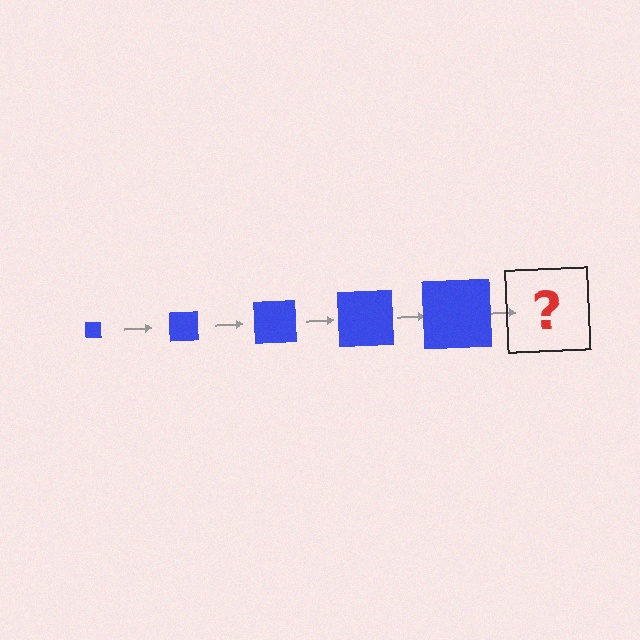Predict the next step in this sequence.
The next step is a blue square, larger than the previous one.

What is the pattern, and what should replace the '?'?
The pattern is that the square gets progressively larger each step. The '?' should be a blue square, larger than the previous one.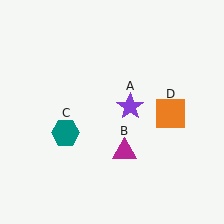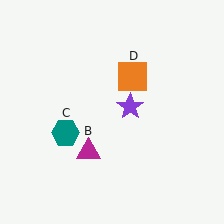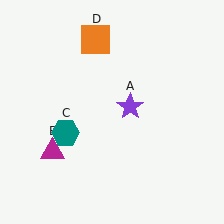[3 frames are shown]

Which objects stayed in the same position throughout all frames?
Purple star (object A) and teal hexagon (object C) remained stationary.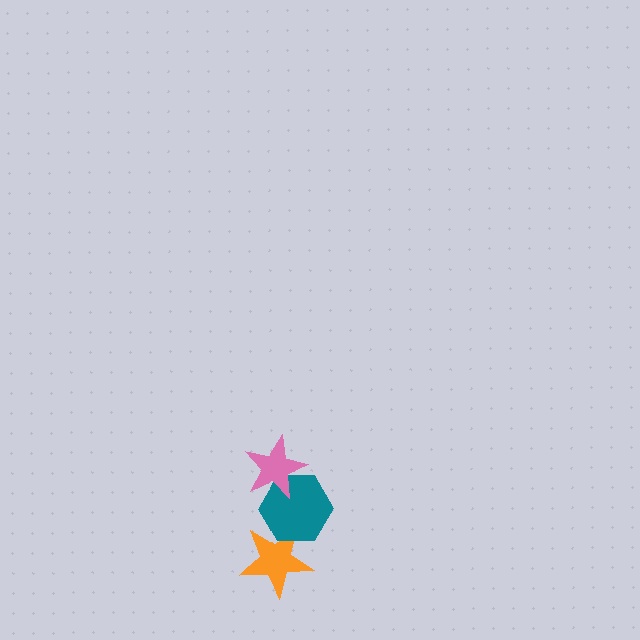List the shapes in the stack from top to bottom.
From top to bottom: the pink star, the teal hexagon, the orange star.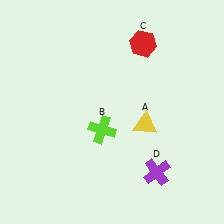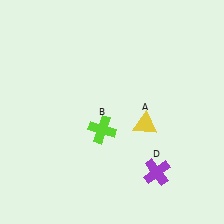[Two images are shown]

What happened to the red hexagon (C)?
The red hexagon (C) was removed in Image 2. It was in the top-right area of Image 1.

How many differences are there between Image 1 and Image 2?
There is 1 difference between the two images.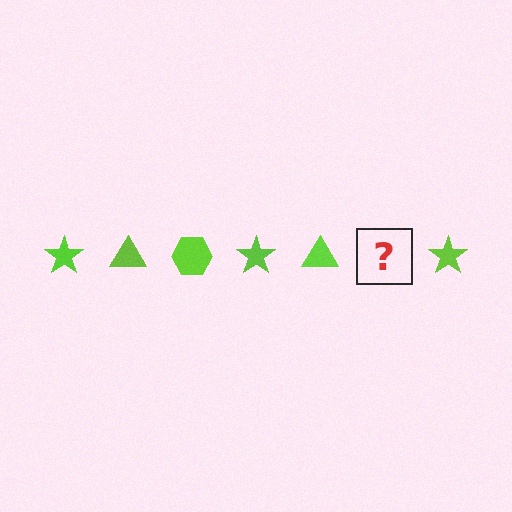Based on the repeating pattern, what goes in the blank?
The blank should be a lime hexagon.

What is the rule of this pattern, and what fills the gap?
The rule is that the pattern cycles through star, triangle, hexagon shapes in lime. The gap should be filled with a lime hexagon.